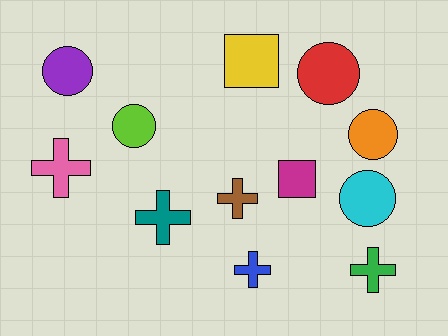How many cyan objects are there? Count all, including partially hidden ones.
There is 1 cyan object.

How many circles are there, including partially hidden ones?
There are 5 circles.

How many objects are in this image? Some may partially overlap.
There are 12 objects.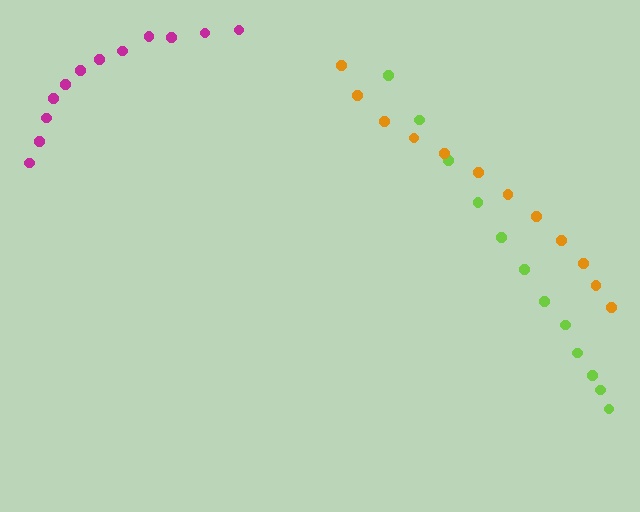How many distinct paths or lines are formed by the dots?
There are 3 distinct paths.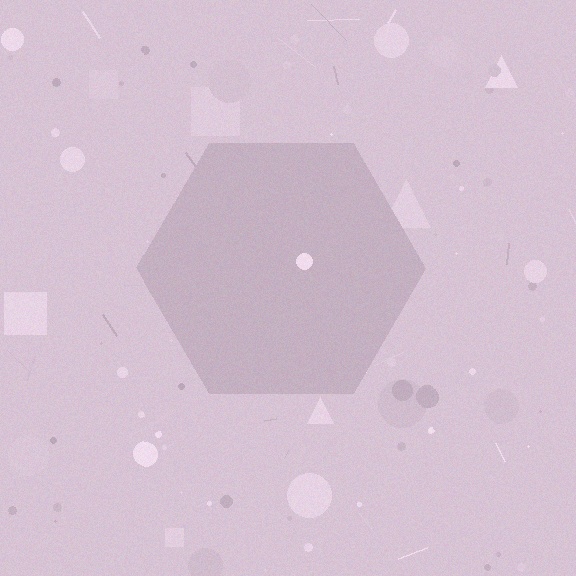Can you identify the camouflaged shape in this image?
The camouflaged shape is a hexagon.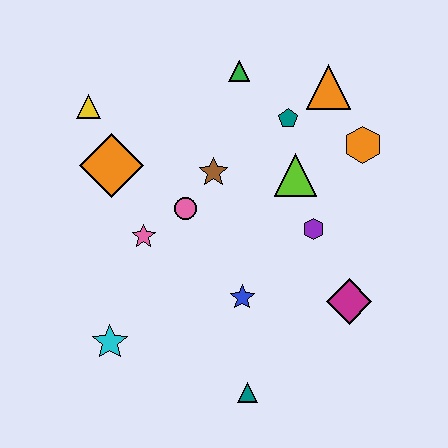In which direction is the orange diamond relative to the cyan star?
The orange diamond is above the cyan star.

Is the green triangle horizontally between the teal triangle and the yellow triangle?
Yes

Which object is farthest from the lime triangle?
The cyan star is farthest from the lime triangle.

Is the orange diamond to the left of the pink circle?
Yes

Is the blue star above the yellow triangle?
No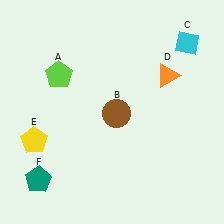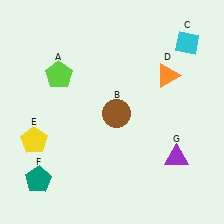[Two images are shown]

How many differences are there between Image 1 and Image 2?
There is 1 difference between the two images.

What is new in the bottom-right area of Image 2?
A purple triangle (G) was added in the bottom-right area of Image 2.